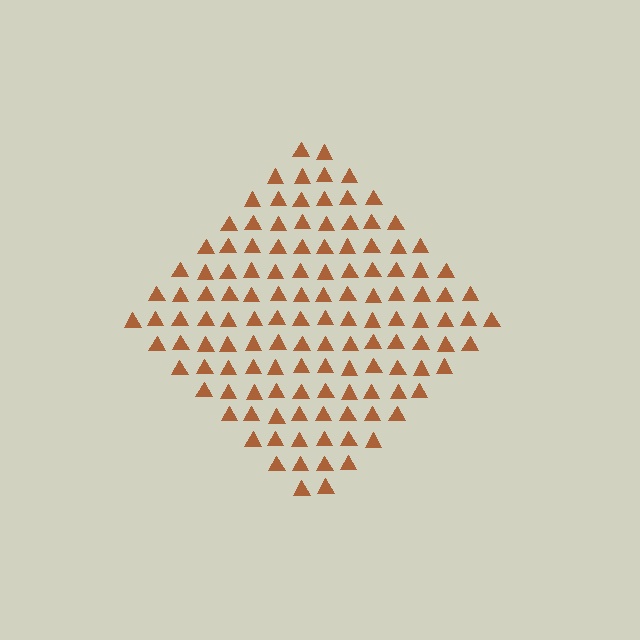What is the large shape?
The large shape is a diamond.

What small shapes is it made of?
It is made of small triangles.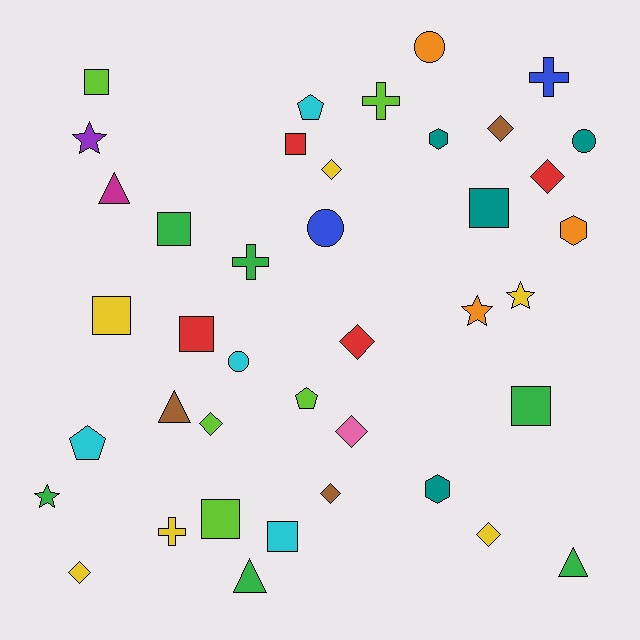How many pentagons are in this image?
There are 3 pentagons.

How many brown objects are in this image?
There are 3 brown objects.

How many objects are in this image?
There are 40 objects.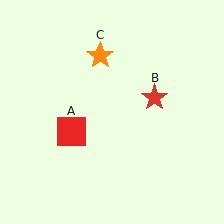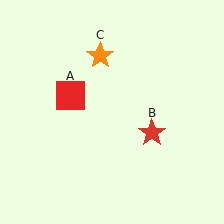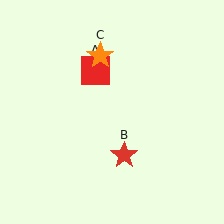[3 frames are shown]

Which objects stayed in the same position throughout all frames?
Orange star (object C) remained stationary.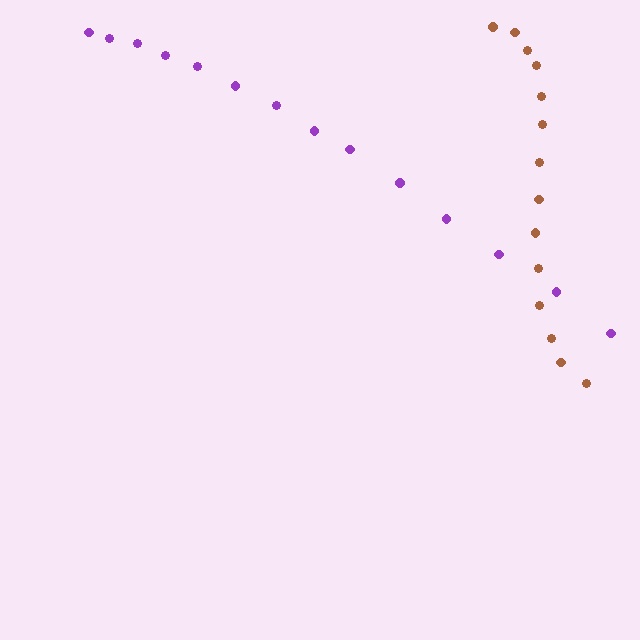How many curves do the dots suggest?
There are 2 distinct paths.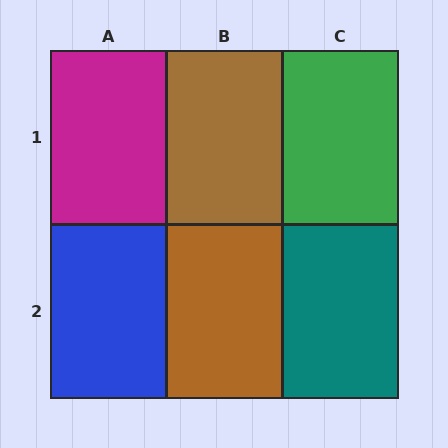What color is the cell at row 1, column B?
Brown.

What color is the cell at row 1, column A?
Magenta.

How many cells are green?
1 cell is green.